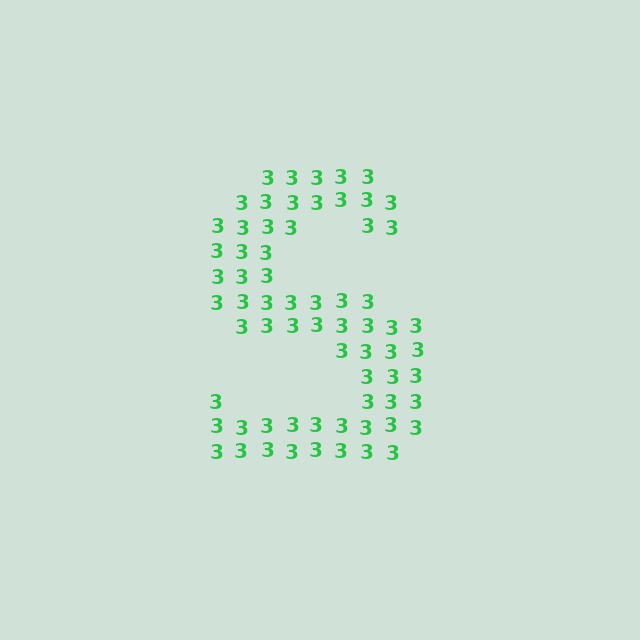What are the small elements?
The small elements are digit 3's.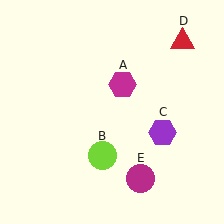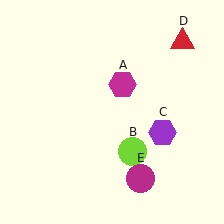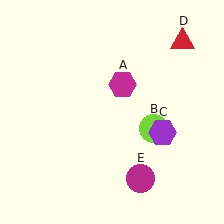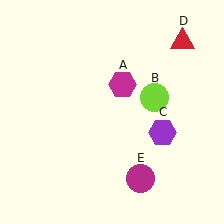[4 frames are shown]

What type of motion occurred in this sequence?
The lime circle (object B) rotated counterclockwise around the center of the scene.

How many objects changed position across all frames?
1 object changed position: lime circle (object B).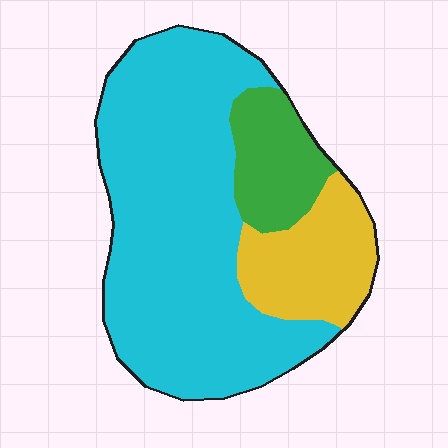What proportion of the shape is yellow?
Yellow covers around 20% of the shape.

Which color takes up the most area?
Cyan, at roughly 70%.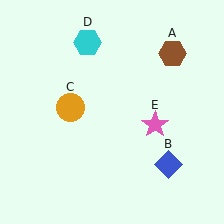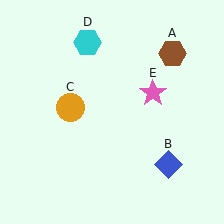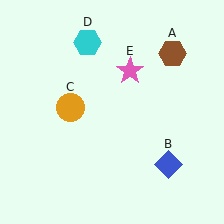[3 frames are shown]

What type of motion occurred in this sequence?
The pink star (object E) rotated counterclockwise around the center of the scene.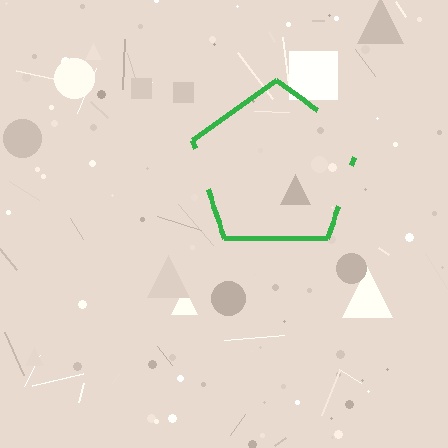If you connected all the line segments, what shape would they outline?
They would outline a pentagon.